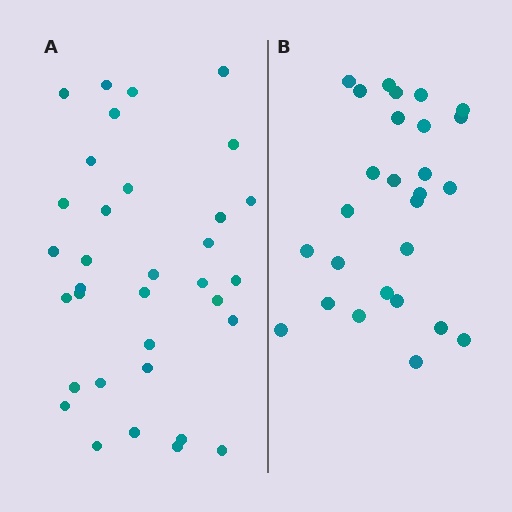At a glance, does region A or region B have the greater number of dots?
Region A (the left region) has more dots.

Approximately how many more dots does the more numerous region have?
Region A has roughly 8 or so more dots than region B.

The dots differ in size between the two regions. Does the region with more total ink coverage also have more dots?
No. Region B has more total ink coverage because its dots are larger, but region A actually contains more individual dots. Total area can be misleading — the number of items is what matters here.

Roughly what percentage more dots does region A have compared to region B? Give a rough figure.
About 25% more.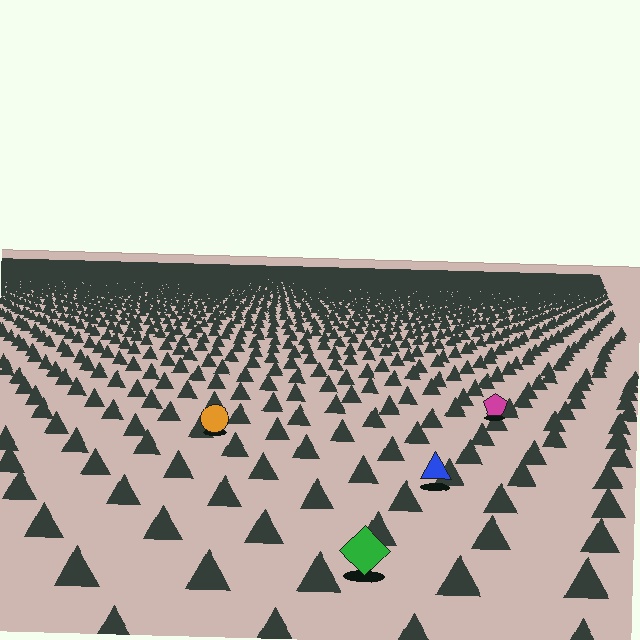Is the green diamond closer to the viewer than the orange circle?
Yes. The green diamond is closer — you can tell from the texture gradient: the ground texture is coarser near it.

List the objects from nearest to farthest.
From nearest to farthest: the green diamond, the blue triangle, the orange circle, the magenta pentagon.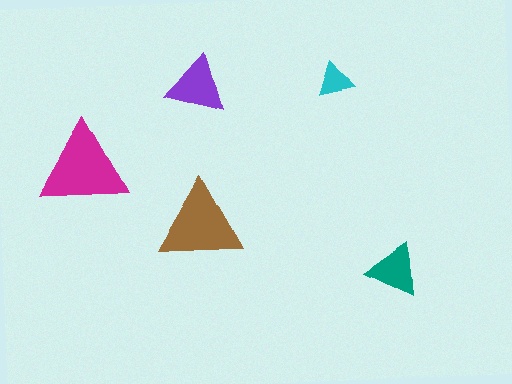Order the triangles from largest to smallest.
the magenta one, the brown one, the purple one, the teal one, the cyan one.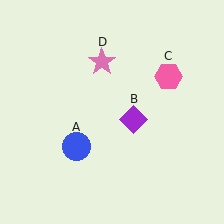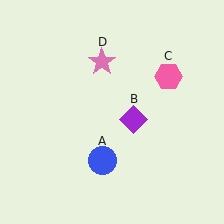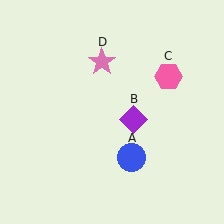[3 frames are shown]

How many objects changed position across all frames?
1 object changed position: blue circle (object A).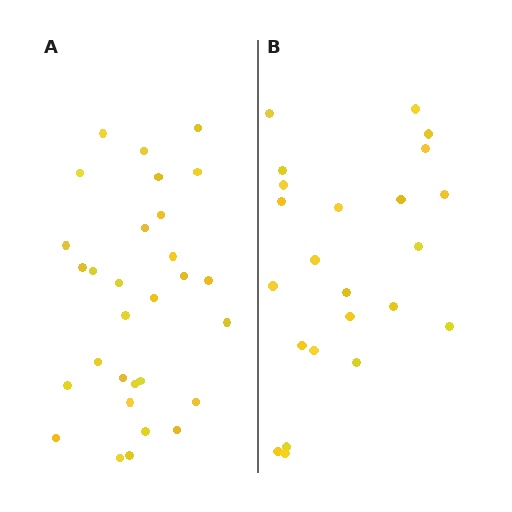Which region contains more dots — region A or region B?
Region A (the left region) has more dots.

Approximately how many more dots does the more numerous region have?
Region A has roughly 8 or so more dots than region B.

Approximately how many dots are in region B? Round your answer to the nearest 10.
About 20 dots. (The exact count is 23, which rounds to 20.)